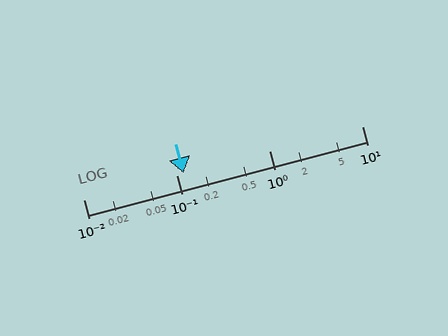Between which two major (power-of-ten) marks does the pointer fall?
The pointer is between 0.1 and 1.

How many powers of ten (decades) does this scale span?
The scale spans 3 decades, from 0.01 to 10.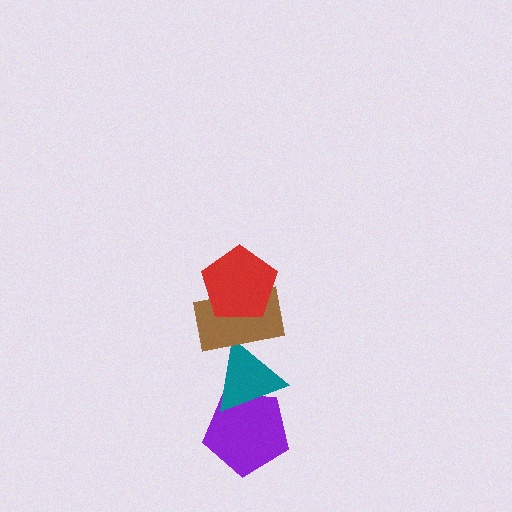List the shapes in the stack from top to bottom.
From top to bottom: the red pentagon, the brown rectangle, the teal triangle, the purple pentagon.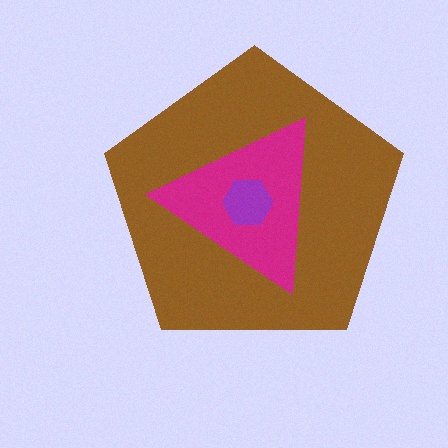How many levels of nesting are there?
3.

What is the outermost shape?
The brown pentagon.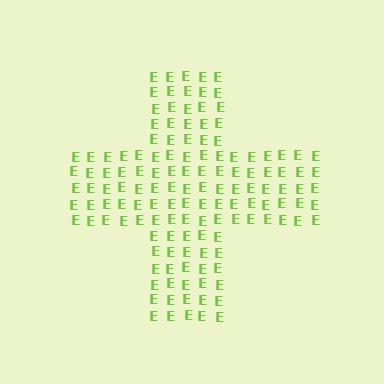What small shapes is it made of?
It is made of small letter E's.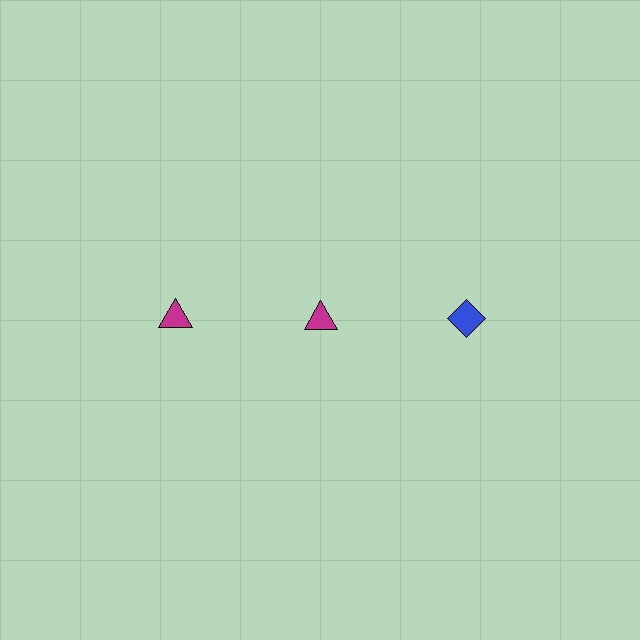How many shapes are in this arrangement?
There are 3 shapes arranged in a grid pattern.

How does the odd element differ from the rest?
It differs in both color (blue instead of magenta) and shape (diamond instead of triangle).